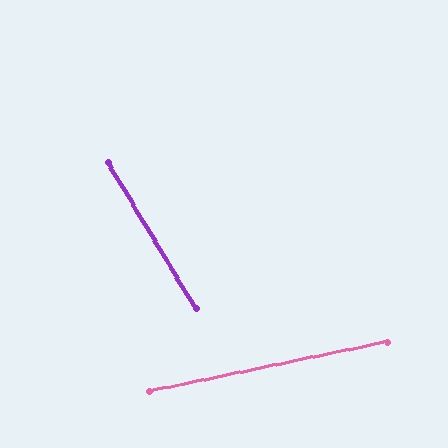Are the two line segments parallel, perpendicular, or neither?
Neither parallel nor perpendicular — they differ by about 71°.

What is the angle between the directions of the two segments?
Approximately 71 degrees.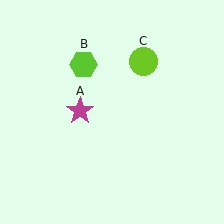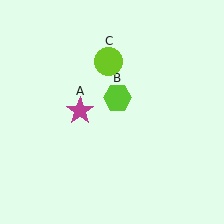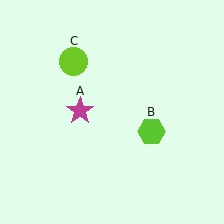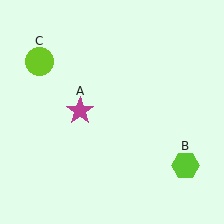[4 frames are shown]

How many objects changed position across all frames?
2 objects changed position: lime hexagon (object B), lime circle (object C).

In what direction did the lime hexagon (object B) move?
The lime hexagon (object B) moved down and to the right.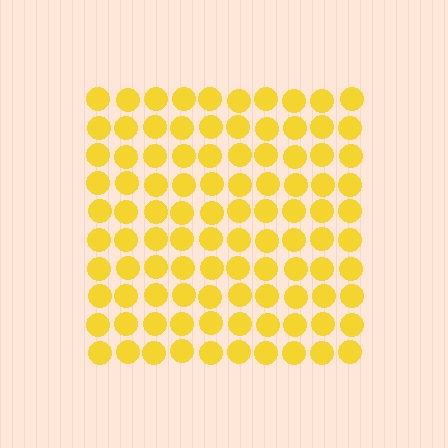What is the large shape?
The large shape is a square.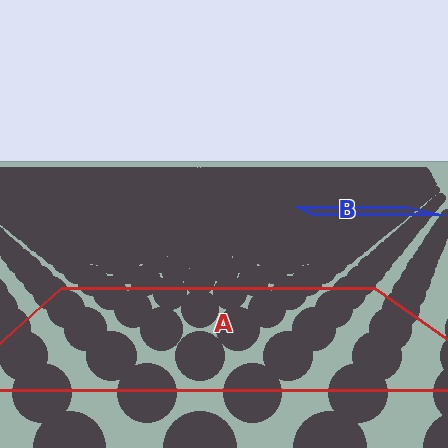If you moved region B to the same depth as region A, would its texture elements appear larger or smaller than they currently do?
They would appear larger. At a closer depth, the same texture elements are projected at a bigger on-screen size.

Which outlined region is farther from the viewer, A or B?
Region B is farther from the viewer — the texture elements inside it appear smaller and more densely packed.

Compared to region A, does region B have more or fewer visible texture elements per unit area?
Region B has more texture elements per unit area — they are packed more densely because it is farther away.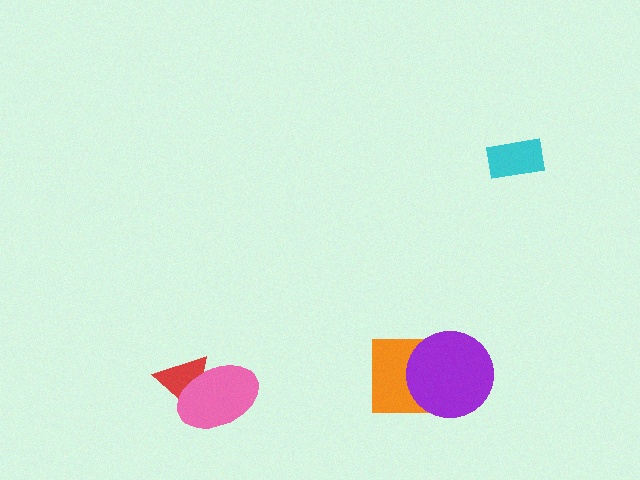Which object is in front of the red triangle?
The pink ellipse is in front of the red triangle.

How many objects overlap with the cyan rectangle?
0 objects overlap with the cyan rectangle.